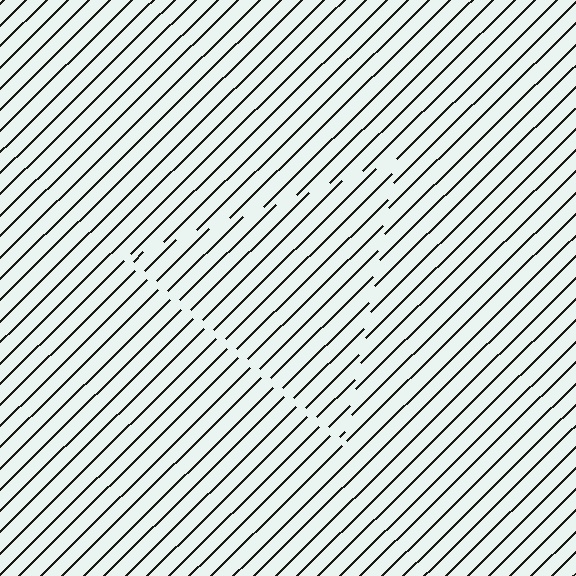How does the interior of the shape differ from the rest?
The interior of the shape contains the same grating, shifted by half a period — the contour is defined by the phase discontinuity where line-ends from the inner and outer gratings abut.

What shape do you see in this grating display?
An illusory triangle. The interior of the shape contains the same grating, shifted by half a period — the contour is defined by the phase discontinuity where line-ends from the inner and outer gratings abut.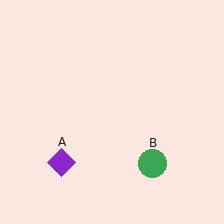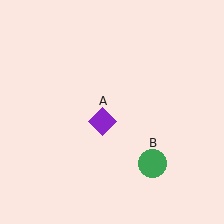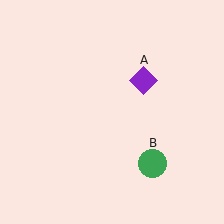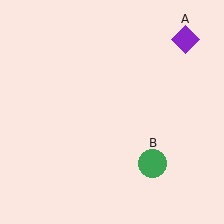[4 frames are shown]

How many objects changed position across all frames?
1 object changed position: purple diamond (object A).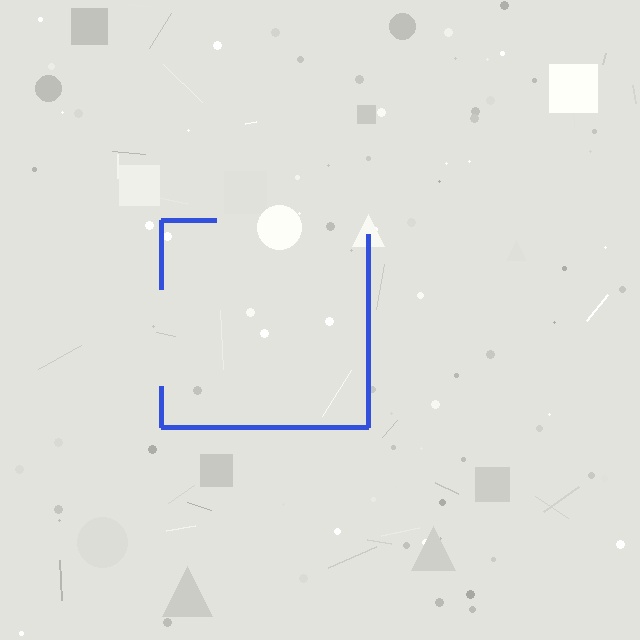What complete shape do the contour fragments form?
The contour fragments form a square.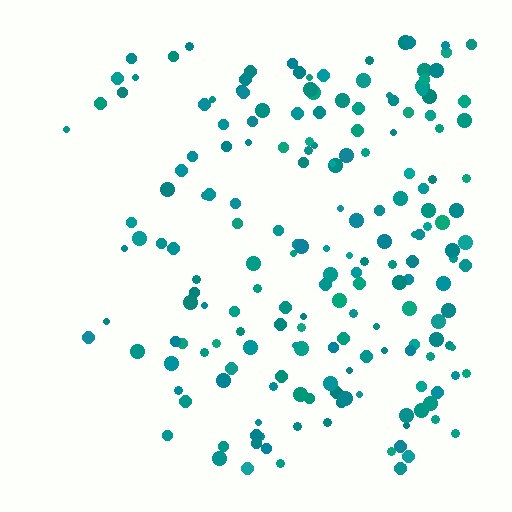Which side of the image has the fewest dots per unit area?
The left.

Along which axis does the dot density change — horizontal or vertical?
Horizontal.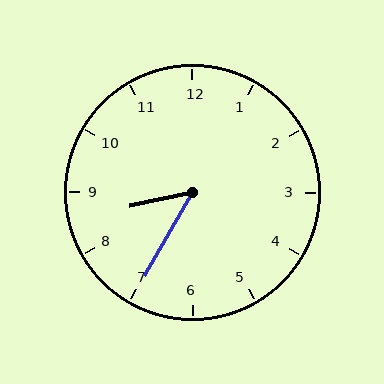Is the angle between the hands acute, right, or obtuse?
It is acute.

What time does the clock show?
8:35.